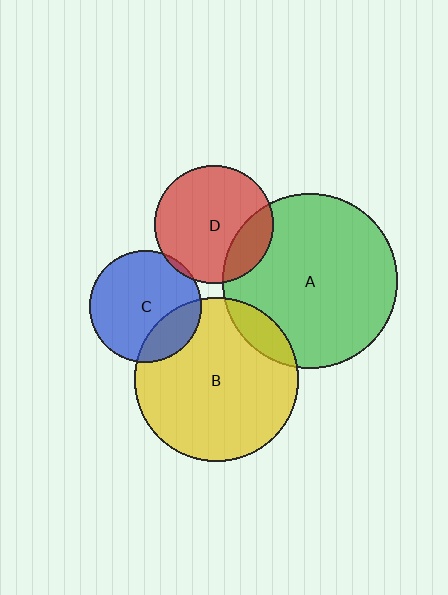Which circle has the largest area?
Circle A (green).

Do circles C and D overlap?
Yes.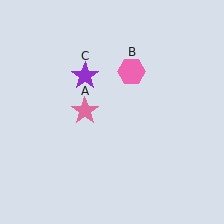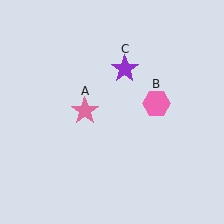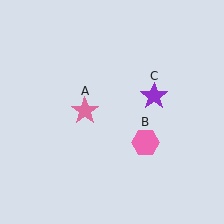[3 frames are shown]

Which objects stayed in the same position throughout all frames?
Pink star (object A) remained stationary.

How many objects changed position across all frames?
2 objects changed position: pink hexagon (object B), purple star (object C).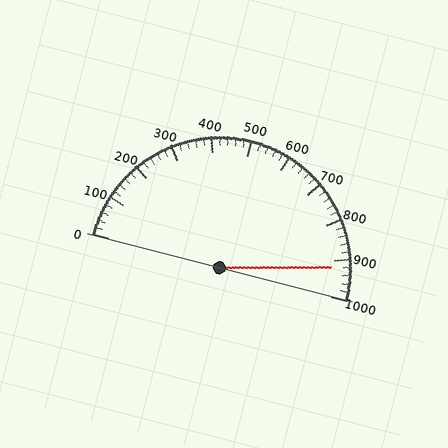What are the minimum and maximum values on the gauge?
The gauge ranges from 0 to 1000.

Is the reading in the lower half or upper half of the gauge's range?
The reading is in the upper half of the range (0 to 1000).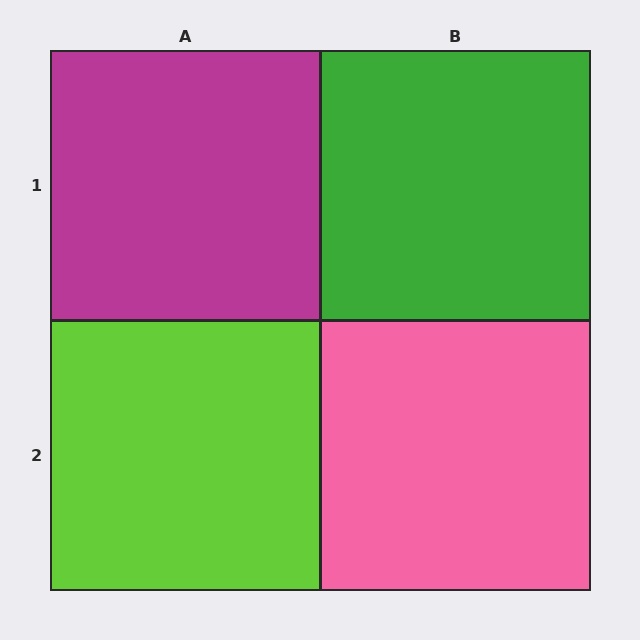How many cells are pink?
1 cell is pink.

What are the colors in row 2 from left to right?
Lime, pink.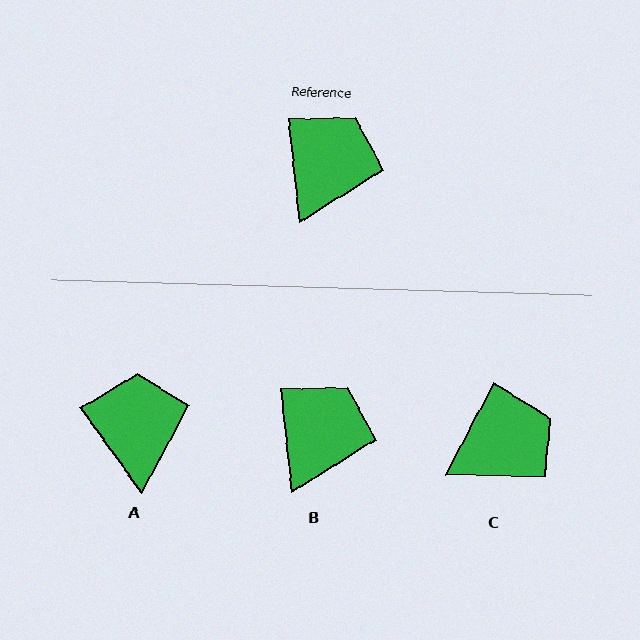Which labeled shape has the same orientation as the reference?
B.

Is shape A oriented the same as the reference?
No, it is off by about 30 degrees.